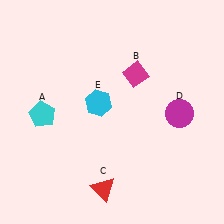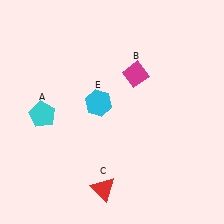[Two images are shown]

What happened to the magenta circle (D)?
The magenta circle (D) was removed in Image 2. It was in the bottom-right area of Image 1.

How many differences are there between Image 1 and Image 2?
There is 1 difference between the two images.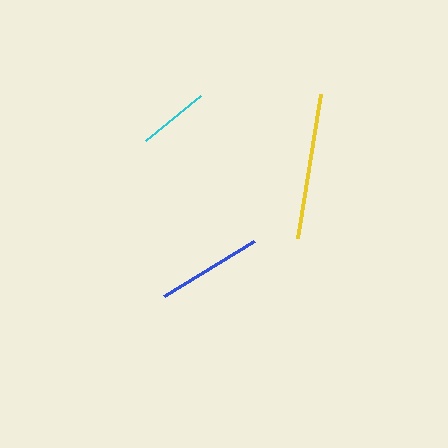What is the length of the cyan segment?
The cyan segment is approximately 71 pixels long.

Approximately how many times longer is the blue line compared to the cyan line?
The blue line is approximately 1.5 times the length of the cyan line.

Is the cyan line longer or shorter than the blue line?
The blue line is longer than the cyan line.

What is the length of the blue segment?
The blue segment is approximately 106 pixels long.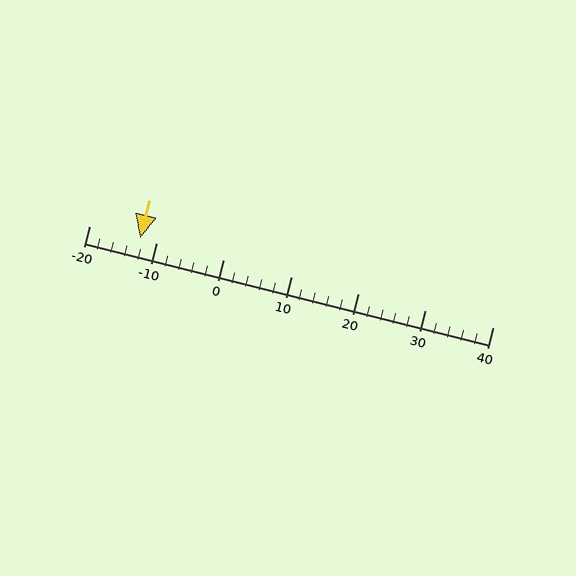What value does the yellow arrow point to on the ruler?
The yellow arrow points to approximately -12.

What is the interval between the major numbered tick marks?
The major tick marks are spaced 10 units apart.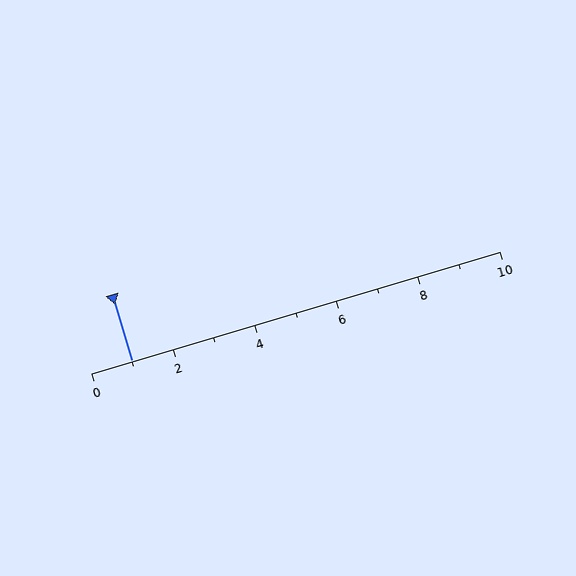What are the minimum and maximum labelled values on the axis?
The axis runs from 0 to 10.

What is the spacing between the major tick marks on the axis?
The major ticks are spaced 2 apart.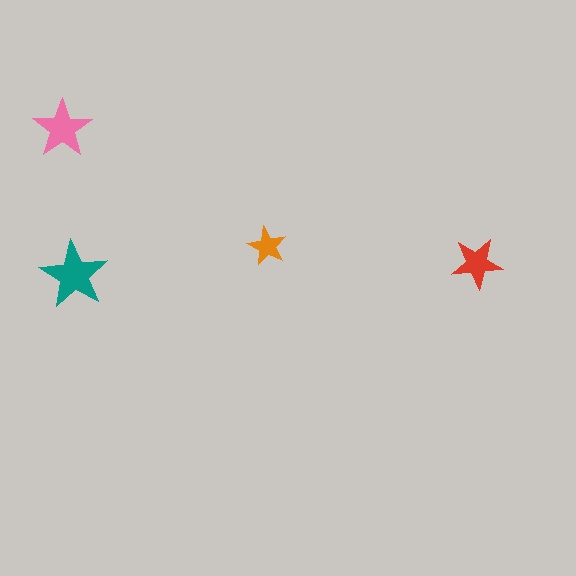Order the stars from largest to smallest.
the teal one, the pink one, the red one, the orange one.